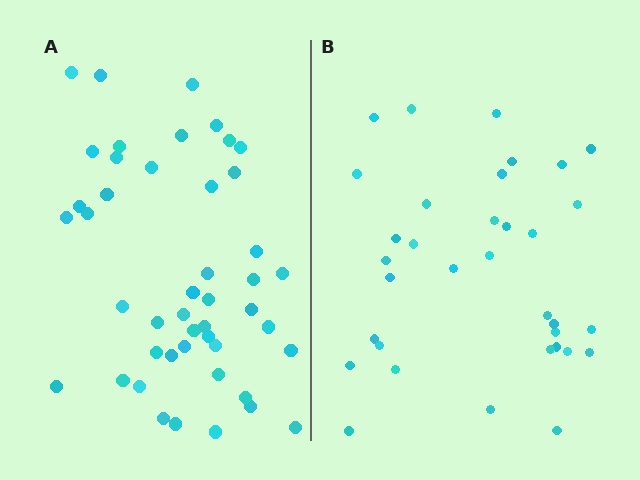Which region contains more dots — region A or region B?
Region A (the left region) has more dots.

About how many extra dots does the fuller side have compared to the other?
Region A has roughly 12 or so more dots than region B.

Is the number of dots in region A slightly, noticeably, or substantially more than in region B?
Region A has noticeably more, but not dramatically so. The ratio is roughly 1.4 to 1.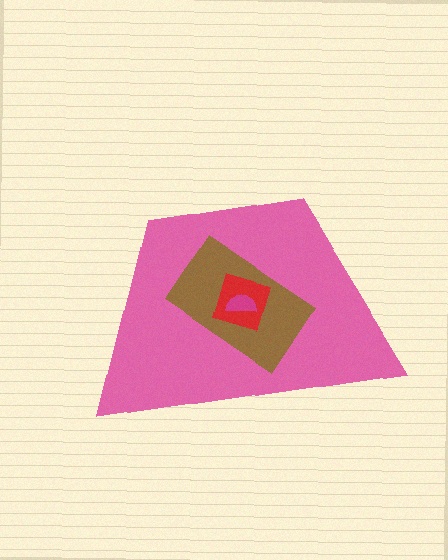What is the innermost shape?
The magenta semicircle.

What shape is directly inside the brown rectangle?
The red diamond.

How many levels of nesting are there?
4.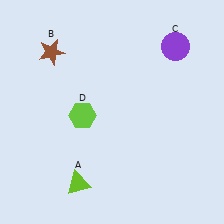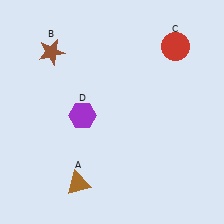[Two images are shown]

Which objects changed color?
A changed from lime to brown. C changed from purple to red. D changed from lime to purple.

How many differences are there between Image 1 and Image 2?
There are 3 differences between the two images.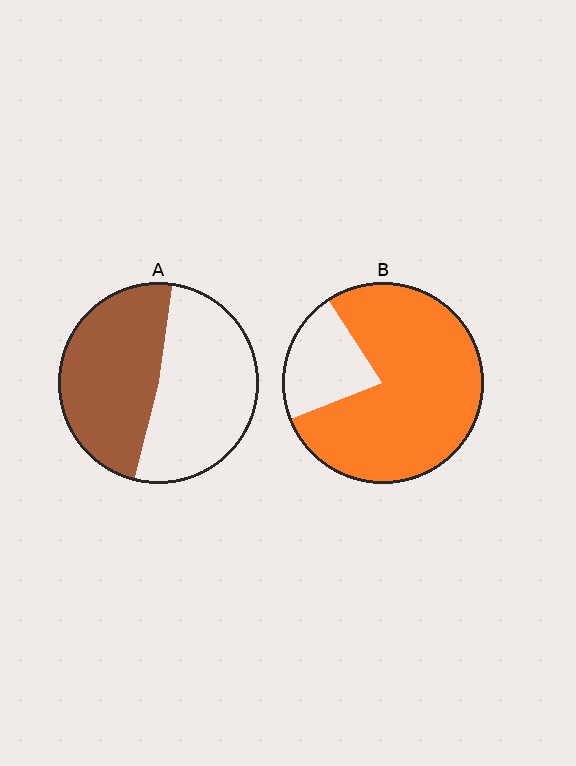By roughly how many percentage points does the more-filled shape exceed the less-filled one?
By roughly 30 percentage points (B over A).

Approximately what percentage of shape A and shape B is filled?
A is approximately 50% and B is approximately 80%.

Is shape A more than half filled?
Roughly half.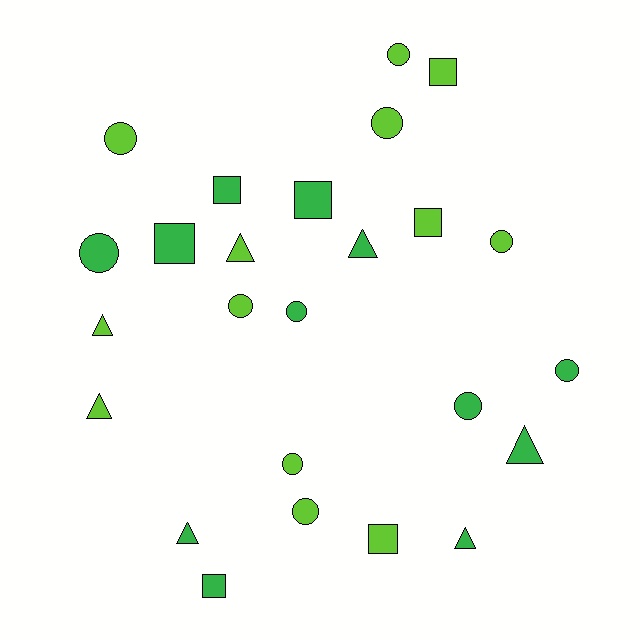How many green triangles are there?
There are 4 green triangles.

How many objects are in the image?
There are 25 objects.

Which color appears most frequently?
Lime, with 13 objects.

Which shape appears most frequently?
Circle, with 11 objects.